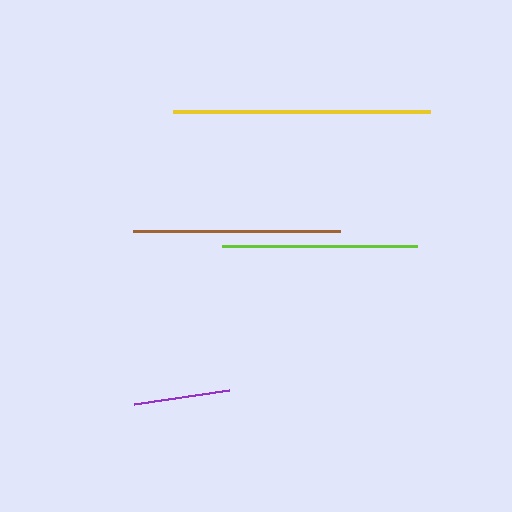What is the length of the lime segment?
The lime segment is approximately 195 pixels long.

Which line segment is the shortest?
The purple line is the shortest at approximately 97 pixels.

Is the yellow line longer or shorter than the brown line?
The yellow line is longer than the brown line.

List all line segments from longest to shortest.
From longest to shortest: yellow, brown, lime, purple.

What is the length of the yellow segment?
The yellow segment is approximately 256 pixels long.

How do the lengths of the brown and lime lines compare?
The brown and lime lines are approximately the same length.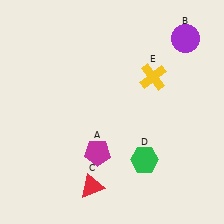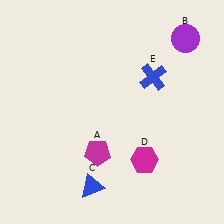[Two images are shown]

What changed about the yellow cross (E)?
In Image 1, E is yellow. In Image 2, it changed to blue.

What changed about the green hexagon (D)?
In Image 1, D is green. In Image 2, it changed to magenta.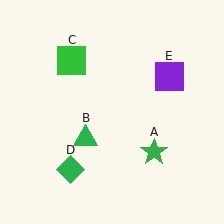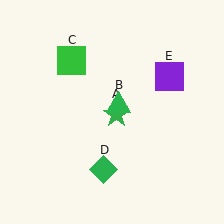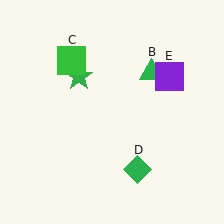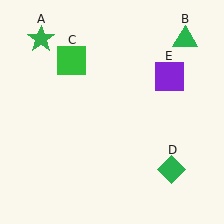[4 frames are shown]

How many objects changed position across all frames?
3 objects changed position: green star (object A), green triangle (object B), green diamond (object D).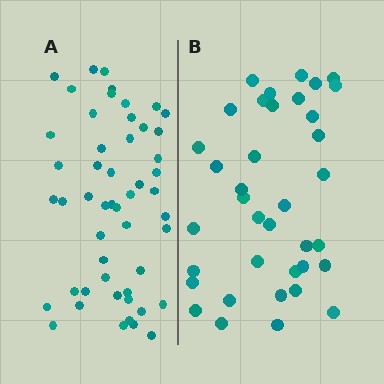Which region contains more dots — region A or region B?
Region A (the left region) has more dots.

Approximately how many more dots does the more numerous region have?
Region A has approximately 15 more dots than region B.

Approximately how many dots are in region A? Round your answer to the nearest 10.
About 50 dots. (The exact count is 51, which rounds to 50.)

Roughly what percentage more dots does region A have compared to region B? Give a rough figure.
About 40% more.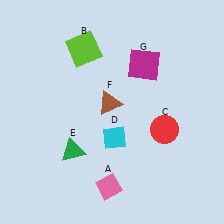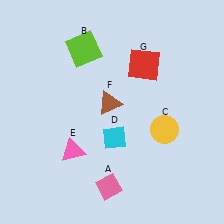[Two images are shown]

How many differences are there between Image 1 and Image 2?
There are 3 differences between the two images.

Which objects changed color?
C changed from red to yellow. E changed from green to pink. G changed from magenta to red.